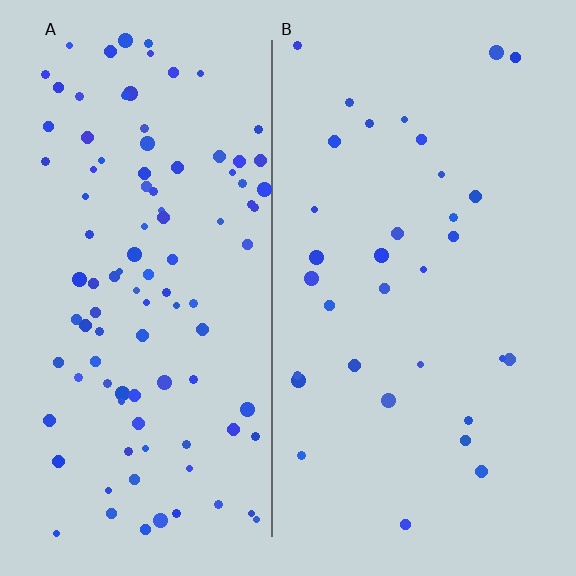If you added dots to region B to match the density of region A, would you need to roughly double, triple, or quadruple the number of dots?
Approximately triple.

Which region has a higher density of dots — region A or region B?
A (the left).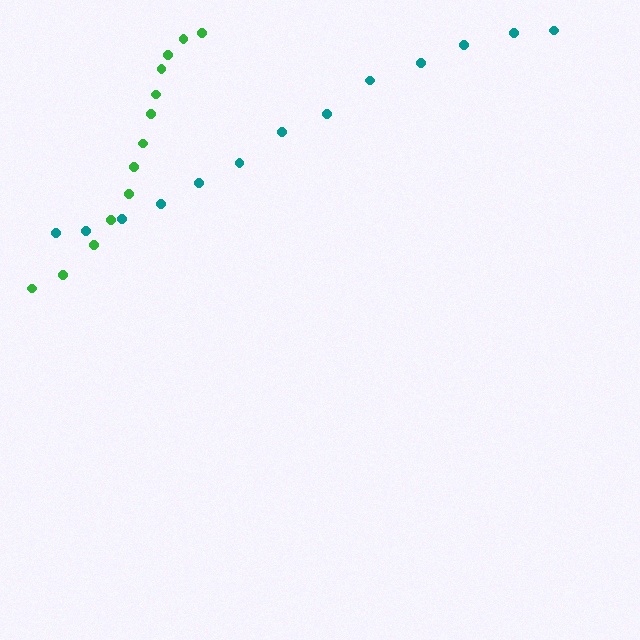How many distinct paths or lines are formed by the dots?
There are 2 distinct paths.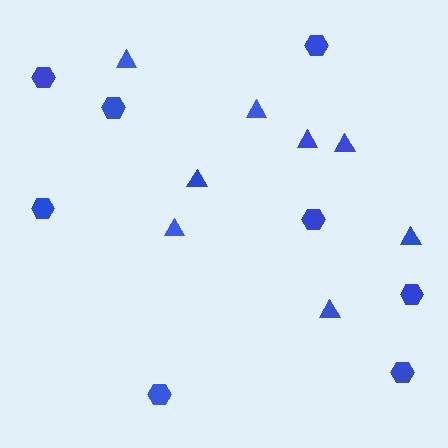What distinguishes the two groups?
There are 2 groups: one group of triangles (8) and one group of hexagons (8).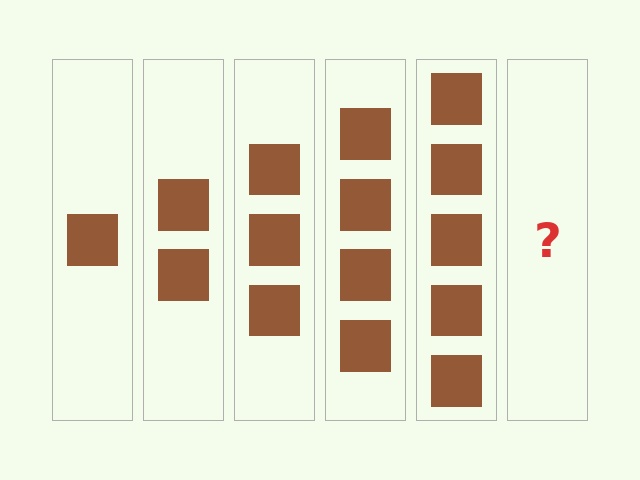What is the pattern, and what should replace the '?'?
The pattern is that each step adds one more square. The '?' should be 6 squares.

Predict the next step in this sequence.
The next step is 6 squares.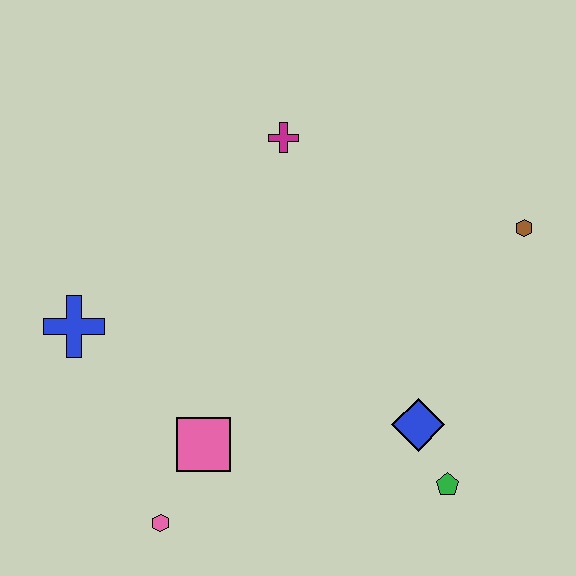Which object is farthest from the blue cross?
The brown hexagon is farthest from the blue cross.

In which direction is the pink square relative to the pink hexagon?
The pink square is above the pink hexagon.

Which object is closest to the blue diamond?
The green pentagon is closest to the blue diamond.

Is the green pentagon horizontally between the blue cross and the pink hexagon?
No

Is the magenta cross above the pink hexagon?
Yes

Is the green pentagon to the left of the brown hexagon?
Yes